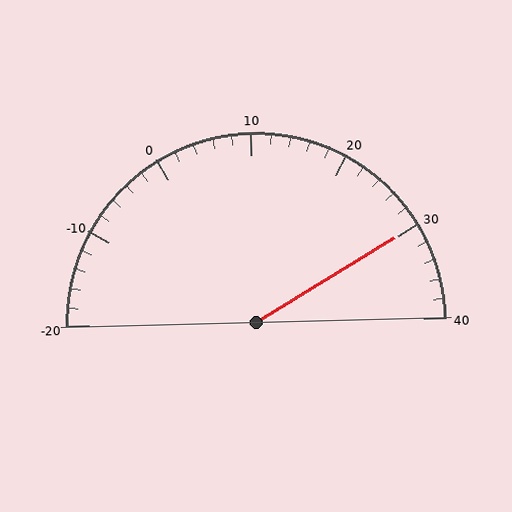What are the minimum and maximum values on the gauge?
The gauge ranges from -20 to 40.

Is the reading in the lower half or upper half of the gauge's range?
The reading is in the upper half of the range (-20 to 40).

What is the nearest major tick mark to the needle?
The nearest major tick mark is 30.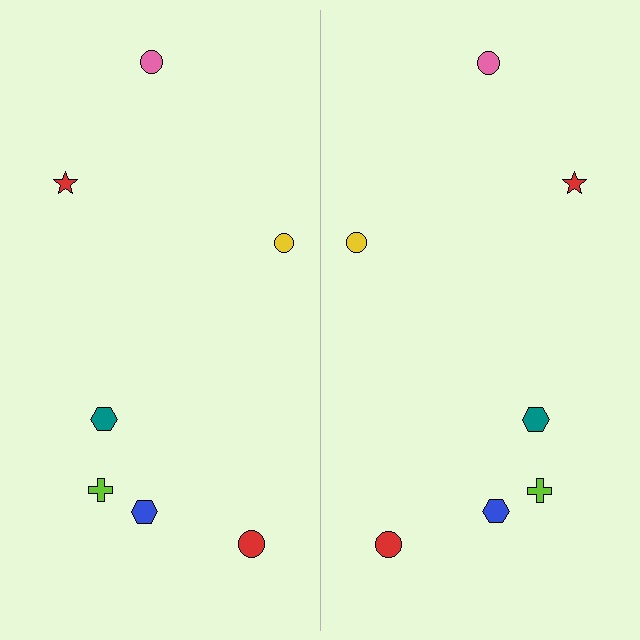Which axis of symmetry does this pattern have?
The pattern has a vertical axis of symmetry running through the center of the image.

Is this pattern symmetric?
Yes, this pattern has bilateral (reflection) symmetry.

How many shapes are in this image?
There are 14 shapes in this image.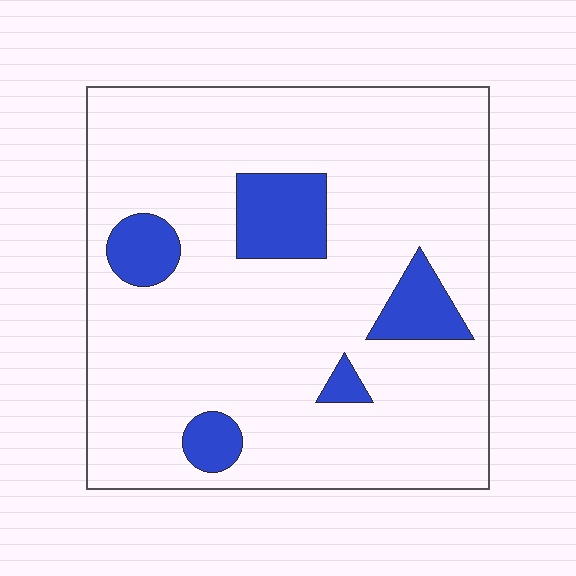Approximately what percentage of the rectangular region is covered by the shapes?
Approximately 15%.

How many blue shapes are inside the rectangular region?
5.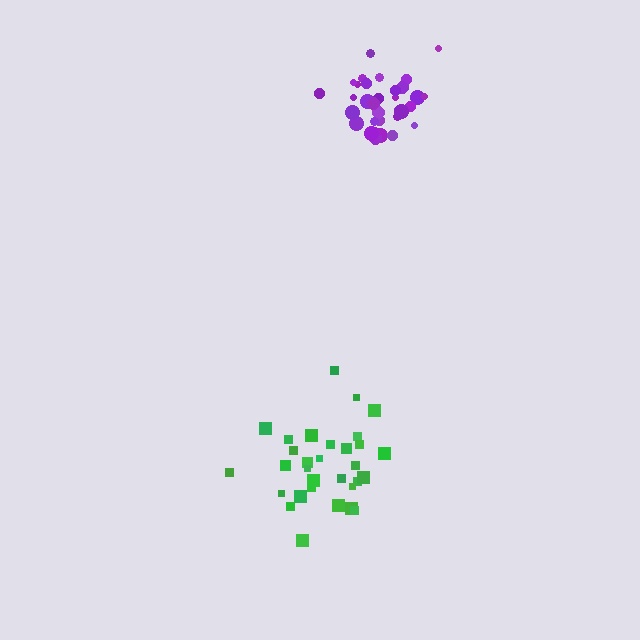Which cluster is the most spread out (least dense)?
Green.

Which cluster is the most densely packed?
Purple.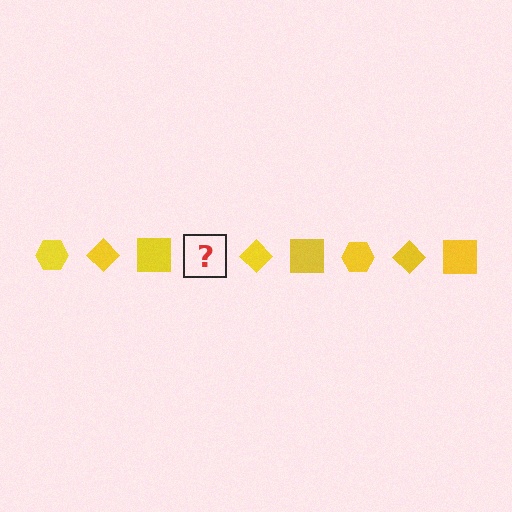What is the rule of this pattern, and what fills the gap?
The rule is that the pattern cycles through hexagon, diamond, square shapes in yellow. The gap should be filled with a yellow hexagon.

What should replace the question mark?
The question mark should be replaced with a yellow hexagon.